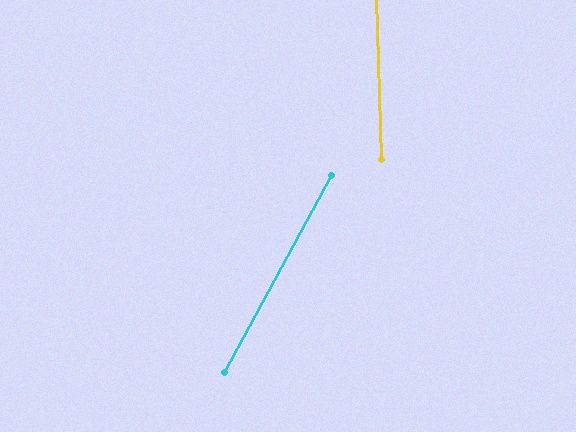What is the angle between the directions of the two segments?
Approximately 30 degrees.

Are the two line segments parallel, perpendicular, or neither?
Neither parallel nor perpendicular — they differ by about 30°.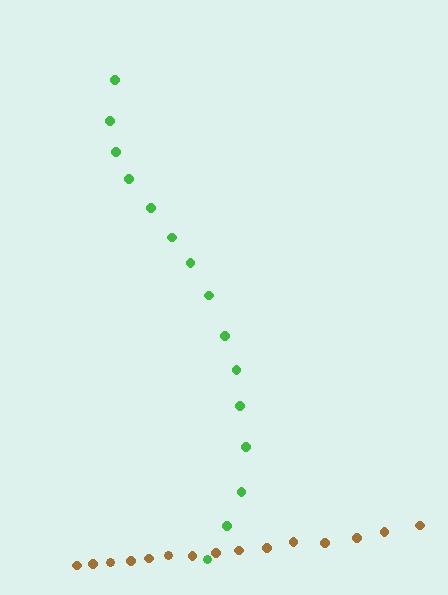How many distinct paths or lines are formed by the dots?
There are 2 distinct paths.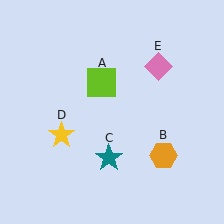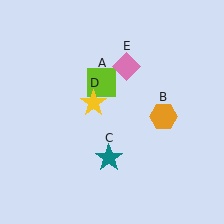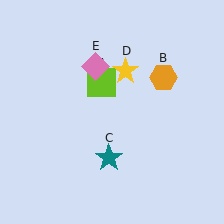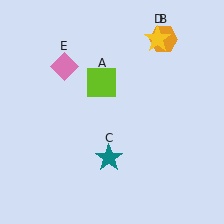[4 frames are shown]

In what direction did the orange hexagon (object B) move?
The orange hexagon (object B) moved up.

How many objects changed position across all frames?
3 objects changed position: orange hexagon (object B), yellow star (object D), pink diamond (object E).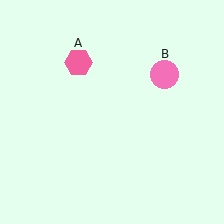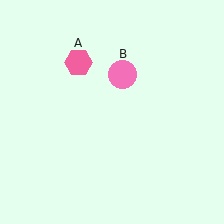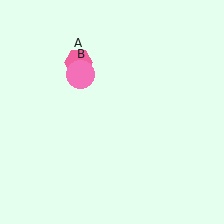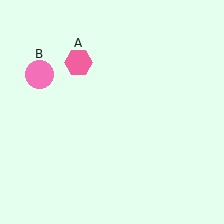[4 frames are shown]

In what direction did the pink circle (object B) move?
The pink circle (object B) moved left.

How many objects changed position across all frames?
1 object changed position: pink circle (object B).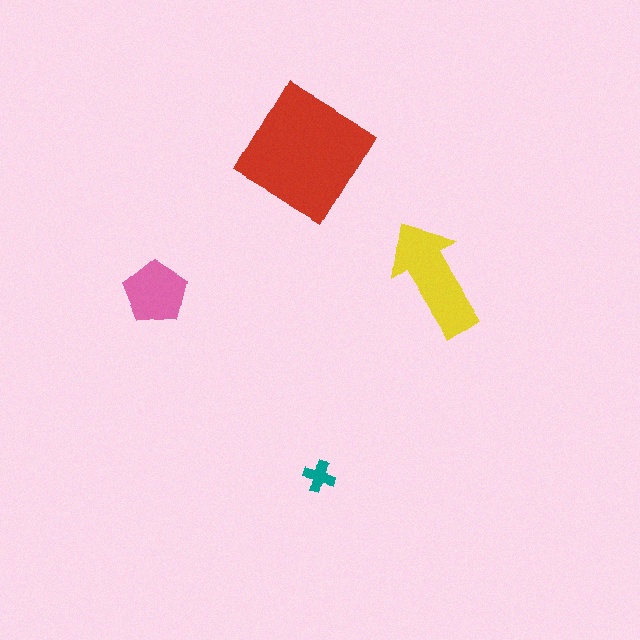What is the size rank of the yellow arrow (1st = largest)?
2nd.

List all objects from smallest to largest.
The teal cross, the pink pentagon, the yellow arrow, the red diamond.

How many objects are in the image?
There are 4 objects in the image.